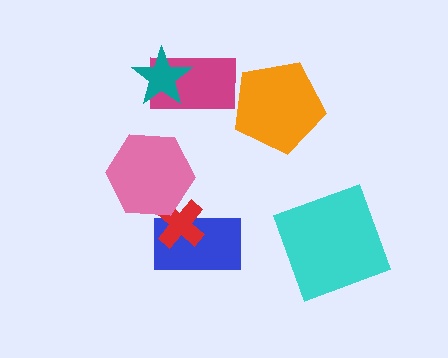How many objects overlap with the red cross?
2 objects overlap with the red cross.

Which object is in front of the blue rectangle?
The red cross is in front of the blue rectangle.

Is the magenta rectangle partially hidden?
Yes, it is partially covered by another shape.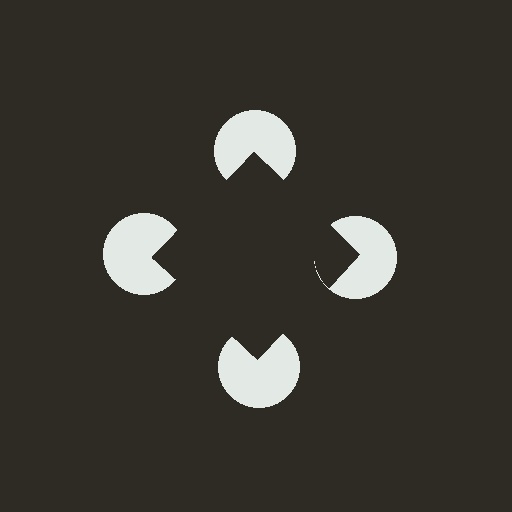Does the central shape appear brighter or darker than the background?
It typically appears slightly darker than the background, even though no actual brightness change is drawn.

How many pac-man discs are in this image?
There are 4 — one at each vertex of the illusory square.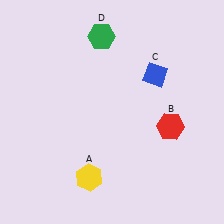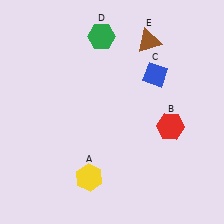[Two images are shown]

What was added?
A brown triangle (E) was added in Image 2.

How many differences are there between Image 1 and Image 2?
There is 1 difference between the two images.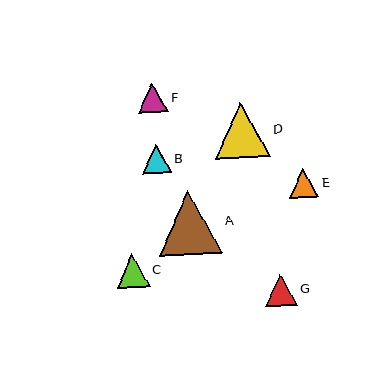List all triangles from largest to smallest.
From largest to smallest: A, D, C, G, E, F, B.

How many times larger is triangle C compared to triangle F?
Triangle C is approximately 1.1 times the size of triangle F.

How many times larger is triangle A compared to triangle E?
Triangle A is approximately 2.1 times the size of triangle E.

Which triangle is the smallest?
Triangle B is the smallest with a size of approximately 29 pixels.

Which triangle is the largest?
Triangle A is the largest with a size of approximately 64 pixels.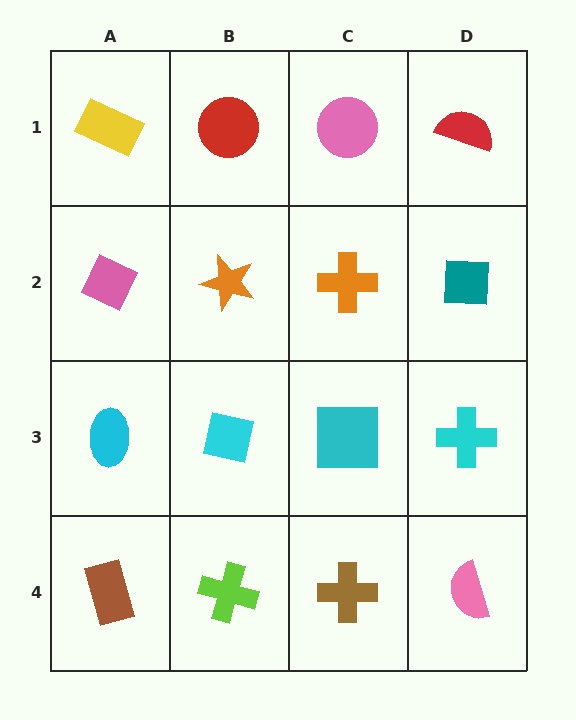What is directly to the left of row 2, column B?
A pink diamond.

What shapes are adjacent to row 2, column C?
A pink circle (row 1, column C), a cyan square (row 3, column C), an orange star (row 2, column B), a teal square (row 2, column D).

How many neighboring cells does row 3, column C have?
4.